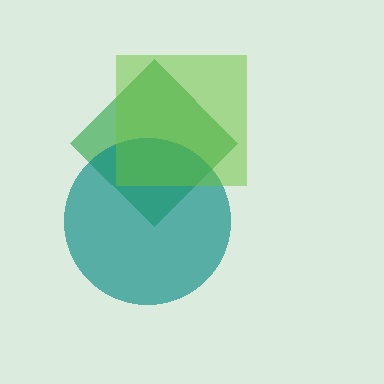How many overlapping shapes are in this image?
There are 3 overlapping shapes in the image.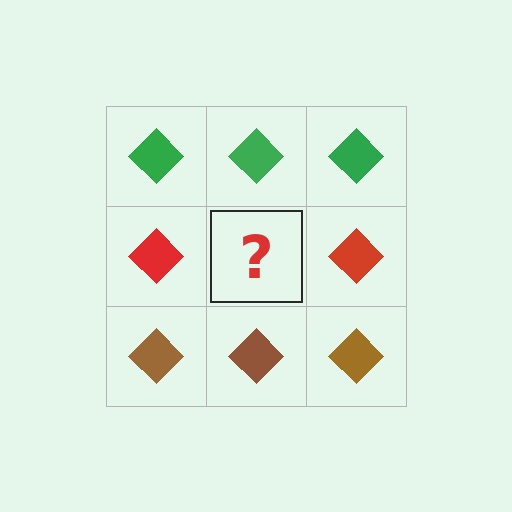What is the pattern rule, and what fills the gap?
The rule is that each row has a consistent color. The gap should be filled with a red diamond.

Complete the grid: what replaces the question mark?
The question mark should be replaced with a red diamond.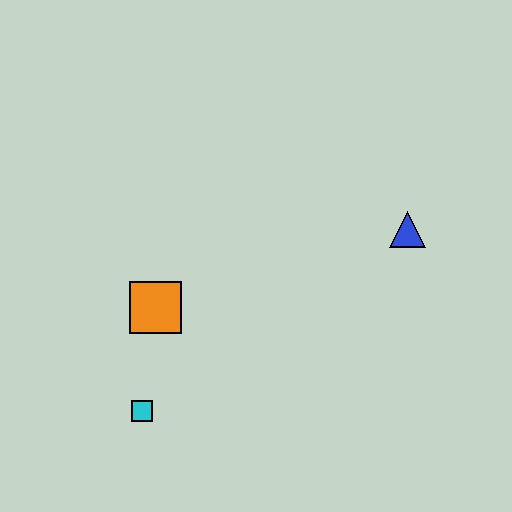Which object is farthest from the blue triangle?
The cyan square is farthest from the blue triangle.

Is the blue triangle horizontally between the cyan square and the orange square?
No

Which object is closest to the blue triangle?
The orange square is closest to the blue triangle.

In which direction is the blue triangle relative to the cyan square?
The blue triangle is to the right of the cyan square.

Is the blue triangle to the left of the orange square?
No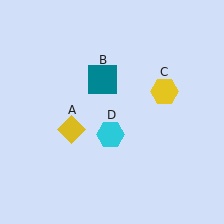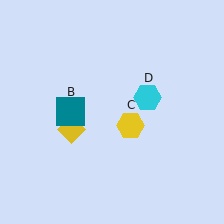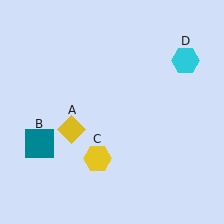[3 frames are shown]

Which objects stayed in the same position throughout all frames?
Yellow diamond (object A) remained stationary.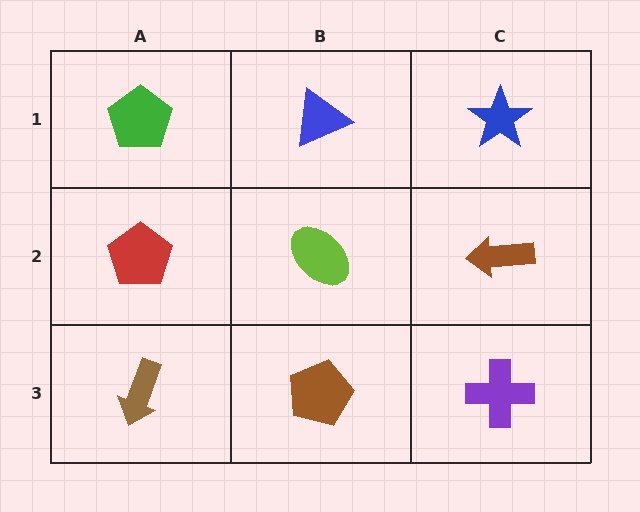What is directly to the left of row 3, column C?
A brown pentagon.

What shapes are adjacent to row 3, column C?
A brown arrow (row 2, column C), a brown pentagon (row 3, column B).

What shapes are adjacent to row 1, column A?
A red pentagon (row 2, column A), a blue triangle (row 1, column B).